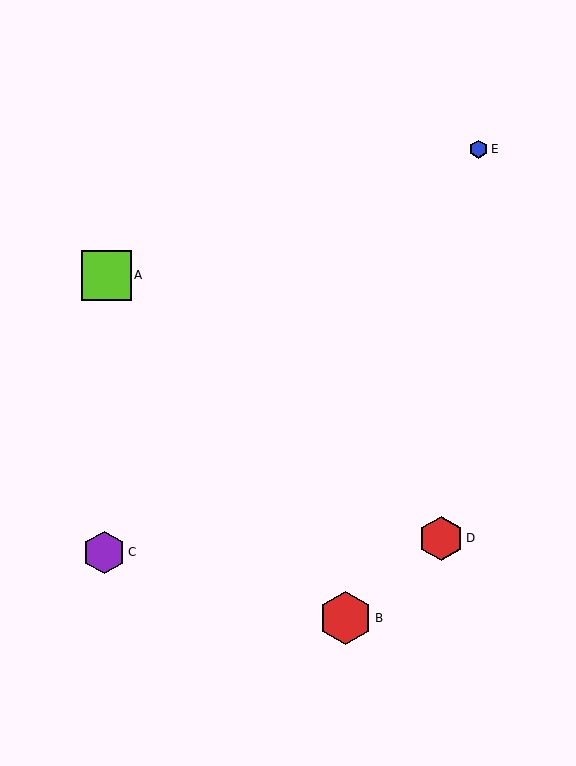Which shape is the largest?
The red hexagon (labeled B) is the largest.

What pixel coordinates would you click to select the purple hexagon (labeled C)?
Click at (104, 552) to select the purple hexagon C.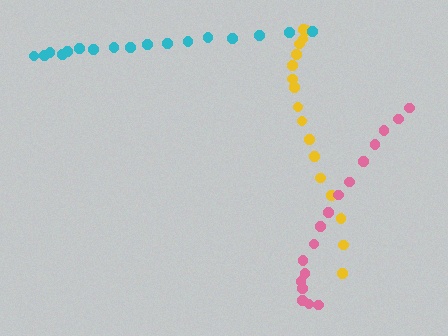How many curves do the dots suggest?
There are 3 distinct paths.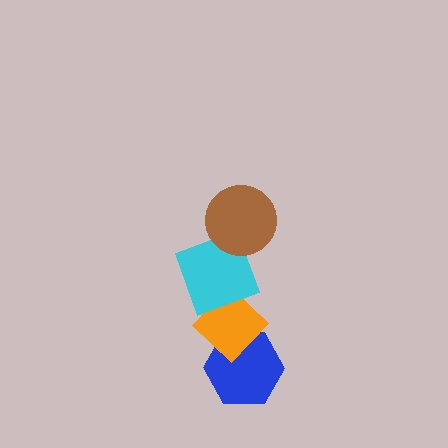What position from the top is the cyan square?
The cyan square is 2nd from the top.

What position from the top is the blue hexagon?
The blue hexagon is 4th from the top.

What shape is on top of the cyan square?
The brown circle is on top of the cyan square.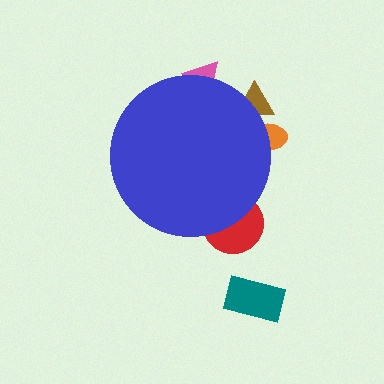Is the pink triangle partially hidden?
Yes, the pink triangle is partially hidden behind the blue circle.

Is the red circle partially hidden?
Yes, the red circle is partially hidden behind the blue circle.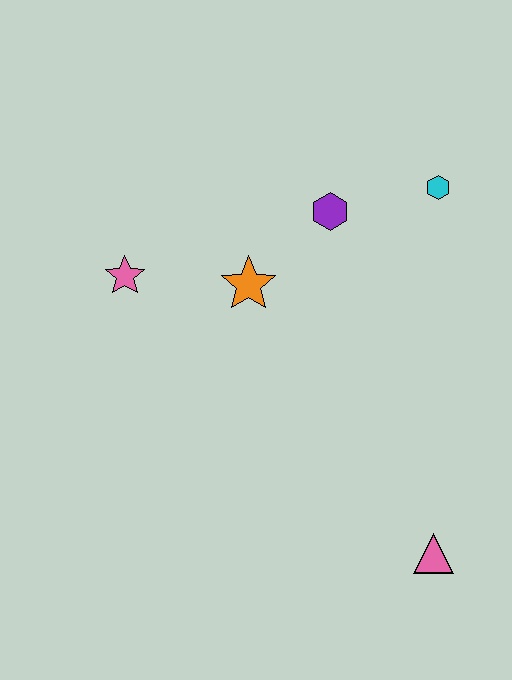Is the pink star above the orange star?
Yes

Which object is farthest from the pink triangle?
The pink star is farthest from the pink triangle.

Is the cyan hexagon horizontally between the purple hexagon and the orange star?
No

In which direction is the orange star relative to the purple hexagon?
The orange star is to the left of the purple hexagon.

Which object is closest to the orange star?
The purple hexagon is closest to the orange star.